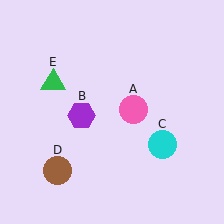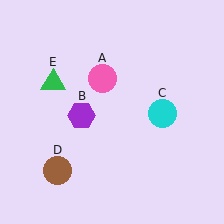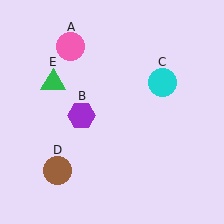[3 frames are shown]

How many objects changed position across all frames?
2 objects changed position: pink circle (object A), cyan circle (object C).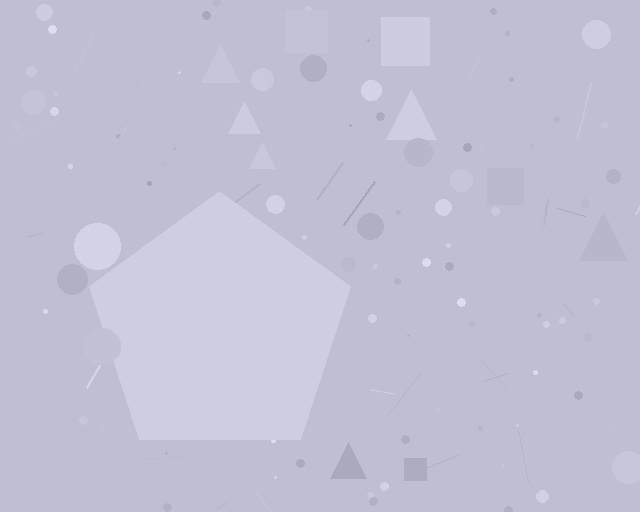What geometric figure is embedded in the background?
A pentagon is embedded in the background.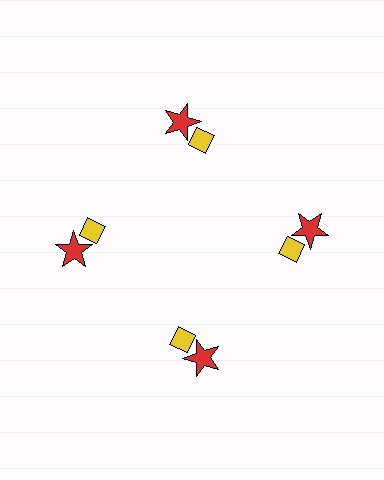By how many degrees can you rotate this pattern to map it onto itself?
The pattern maps onto itself every 90 degrees of rotation.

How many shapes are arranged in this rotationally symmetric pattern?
There are 8 shapes, arranged in 4 groups of 2.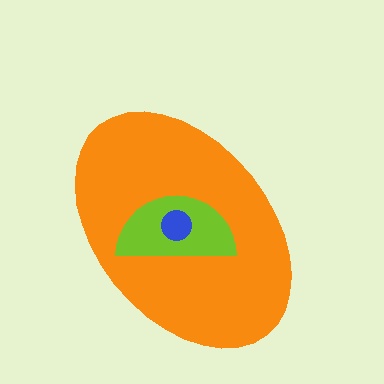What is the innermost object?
The blue circle.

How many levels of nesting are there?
3.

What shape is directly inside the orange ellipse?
The lime semicircle.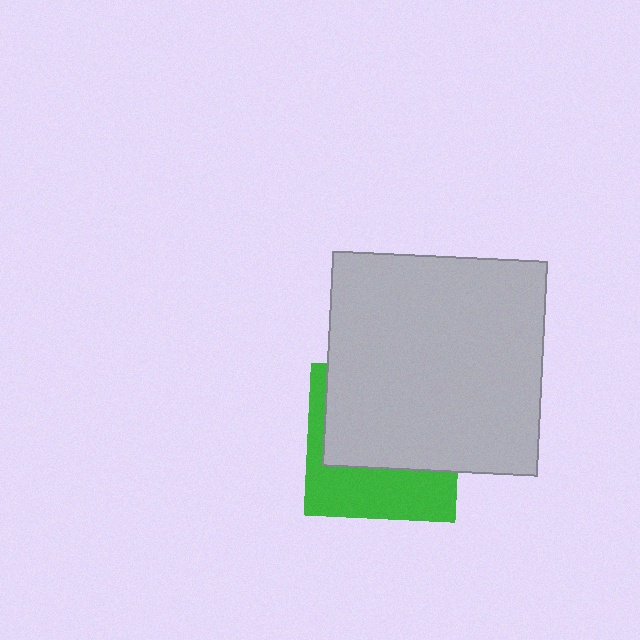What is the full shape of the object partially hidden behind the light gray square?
The partially hidden object is a green square.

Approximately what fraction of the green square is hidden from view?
Roughly 60% of the green square is hidden behind the light gray square.